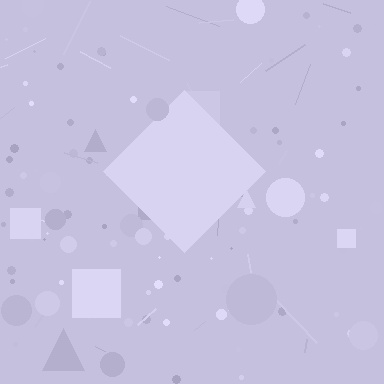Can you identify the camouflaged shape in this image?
The camouflaged shape is a diamond.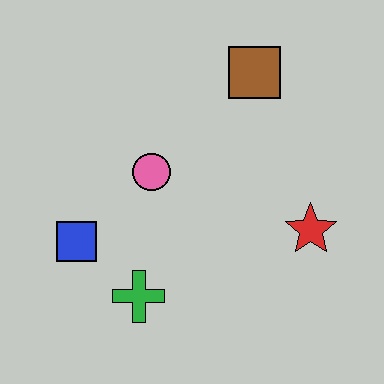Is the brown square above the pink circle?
Yes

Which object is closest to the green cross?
The blue square is closest to the green cross.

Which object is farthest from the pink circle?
The red star is farthest from the pink circle.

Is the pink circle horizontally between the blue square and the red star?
Yes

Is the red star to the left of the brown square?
No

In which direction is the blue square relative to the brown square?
The blue square is to the left of the brown square.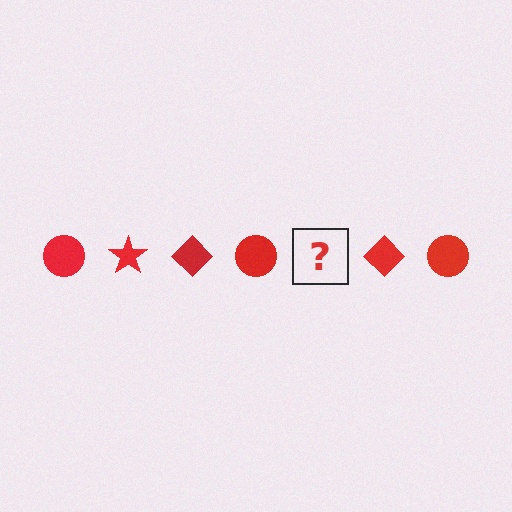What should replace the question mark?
The question mark should be replaced with a red star.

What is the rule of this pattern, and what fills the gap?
The rule is that the pattern cycles through circle, star, diamond shapes in red. The gap should be filled with a red star.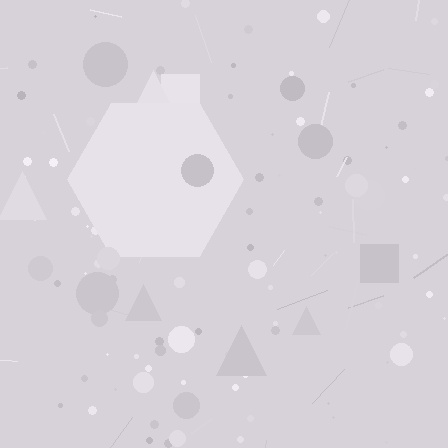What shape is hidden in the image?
A hexagon is hidden in the image.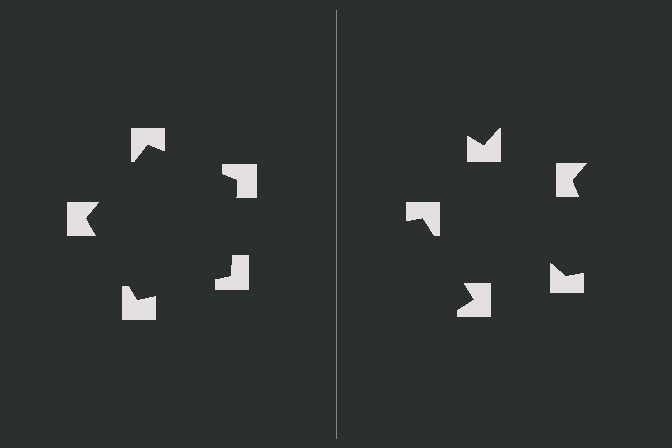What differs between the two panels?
The notched squares are positioned identically on both sides; only the wedge orientations differ. On the left they align to a pentagon; on the right they are misaligned.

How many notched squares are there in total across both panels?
10 — 5 on each side.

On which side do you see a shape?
An illusory pentagon appears on the left side. On the right side the wedge cuts are rotated, so no coherent shape forms.